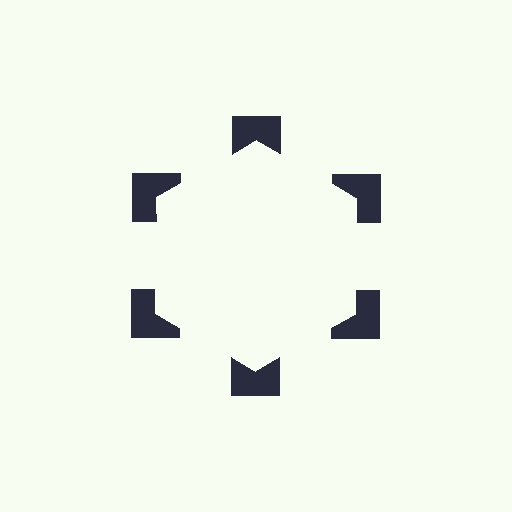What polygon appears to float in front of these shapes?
An illusory hexagon — its edges are inferred from the aligned wedge cuts in the notched squares, not physically drawn.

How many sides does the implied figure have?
6 sides.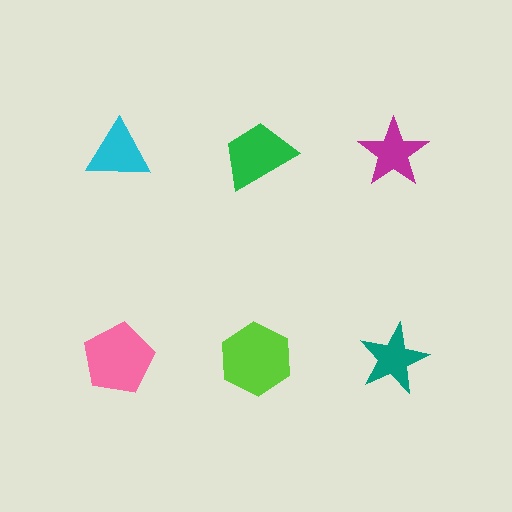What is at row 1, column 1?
A cyan triangle.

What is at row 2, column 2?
A lime hexagon.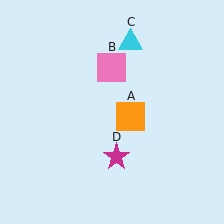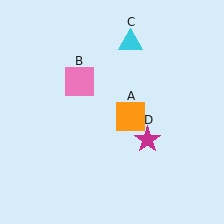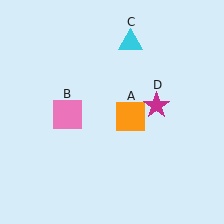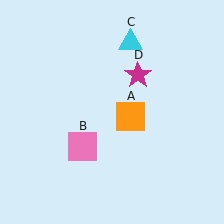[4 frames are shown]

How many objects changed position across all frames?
2 objects changed position: pink square (object B), magenta star (object D).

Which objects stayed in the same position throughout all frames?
Orange square (object A) and cyan triangle (object C) remained stationary.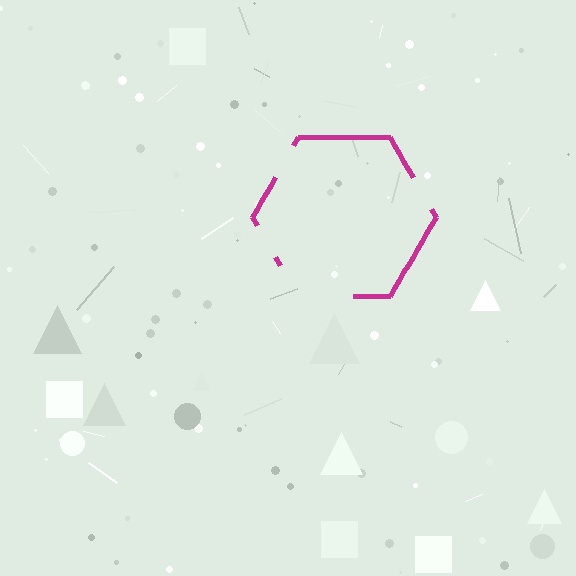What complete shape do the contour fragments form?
The contour fragments form a hexagon.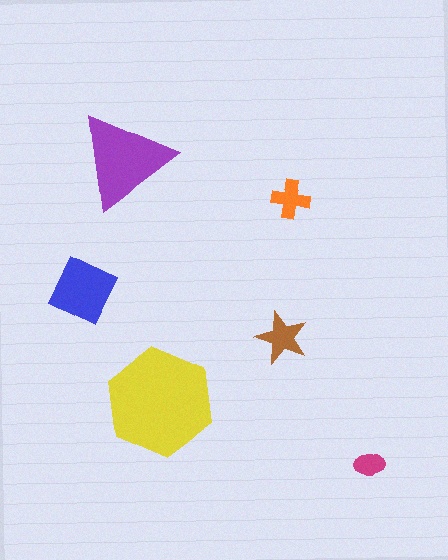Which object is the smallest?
The magenta ellipse.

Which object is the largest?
The yellow hexagon.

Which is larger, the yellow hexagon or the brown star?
The yellow hexagon.